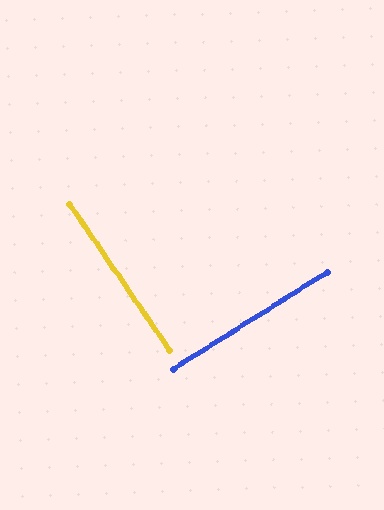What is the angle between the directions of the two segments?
Approximately 88 degrees.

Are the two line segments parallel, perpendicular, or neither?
Perpendicular — they meet at approximately 88°.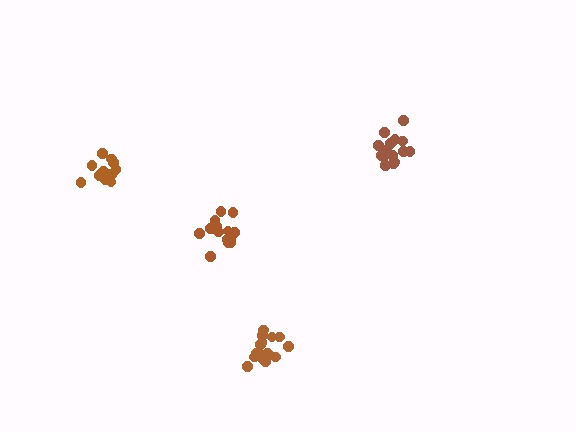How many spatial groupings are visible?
There are 4 spatial groupings.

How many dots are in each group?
Group 1: 16 dots, Group 2: 17 dots, Group 3: 12 dots, Group 4: 18 dots (63 total).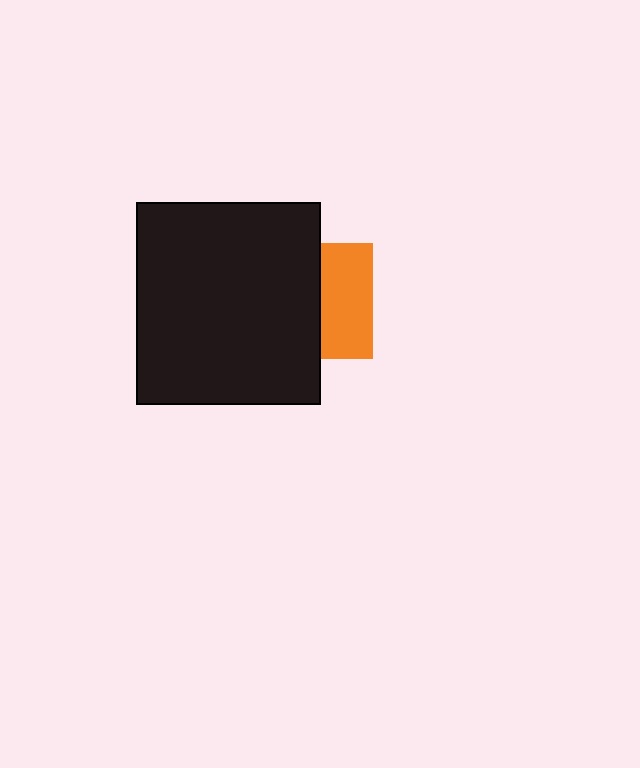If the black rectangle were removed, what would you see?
You would see the complete orange square.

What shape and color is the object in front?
The object in front is a black rectangle.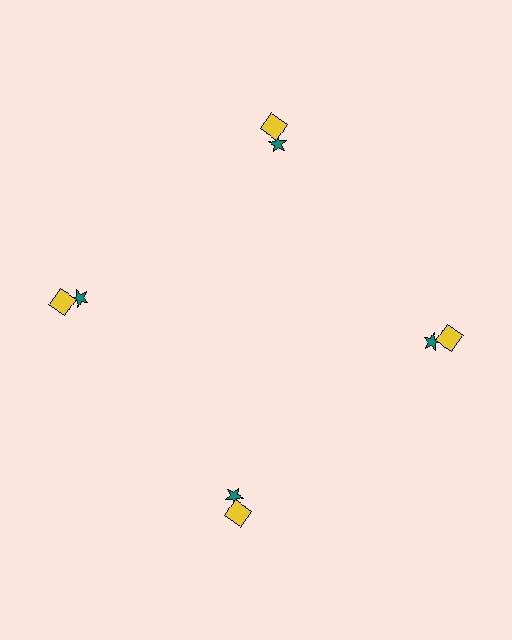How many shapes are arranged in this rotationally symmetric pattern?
There are 8 shapes, arranged in 4 groups of 2.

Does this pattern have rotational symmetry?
Yes, this pattern has 4-fold rotational symmetry. It looks the same after rotating 90 degrees around the center.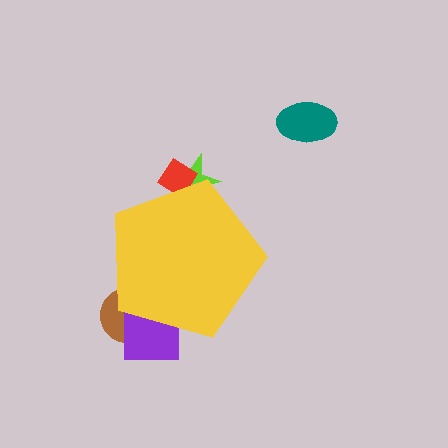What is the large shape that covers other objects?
A yellow pentagon.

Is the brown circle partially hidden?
Yes, the brown circle is partially hidden behind the yellow pentagon.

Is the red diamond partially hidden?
Yes, the red diamond is partially hidden behind the yellow pentagon.